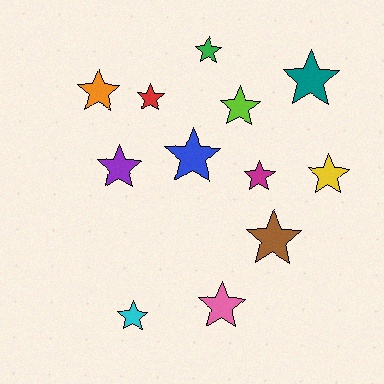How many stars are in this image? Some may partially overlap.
There are 12 stars.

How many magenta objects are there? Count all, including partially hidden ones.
There is 1 magenta object.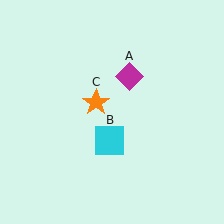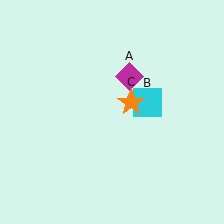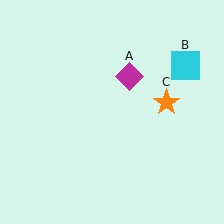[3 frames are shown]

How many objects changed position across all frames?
2 objects changed position: cyan square (object B), orange star (object C).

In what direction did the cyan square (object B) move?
The cyan square (object B) moved up and to the right.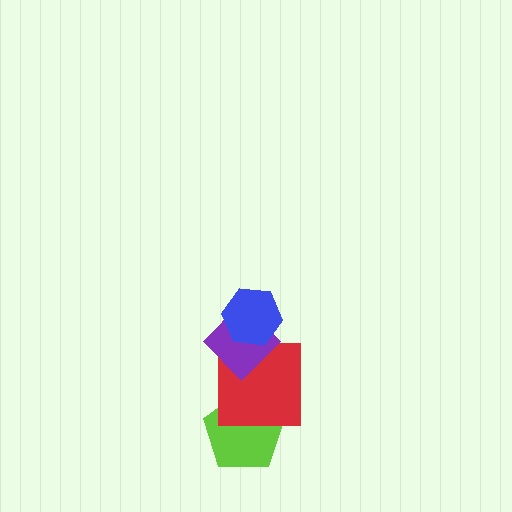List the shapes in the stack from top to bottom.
From top to bottom: the blue hexagon, the purple diamond, the red square, the lime pentagon.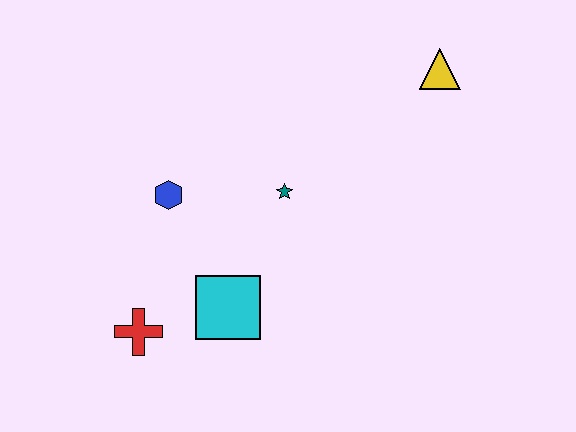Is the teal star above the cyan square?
Yes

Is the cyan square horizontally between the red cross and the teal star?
Yes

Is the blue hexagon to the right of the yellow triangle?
No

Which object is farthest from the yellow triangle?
The red cross is farthest from the yellow triangle.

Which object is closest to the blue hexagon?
The teal star is closest to the blue hexagon.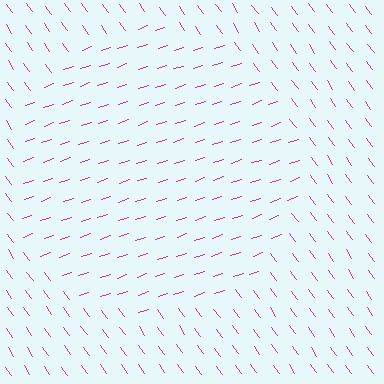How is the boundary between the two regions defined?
The boundary is defined purely by a change in line orientation (approximately 73 degrees difference). All lines are the same color and thickness.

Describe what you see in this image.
The image is filled with small magenta line segments. A circle region in the image has lines oriented differently from the surrounding lines, creating a visible texture boundary.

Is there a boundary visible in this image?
Yes, there is a texture boundary formed by a change in line orientation.